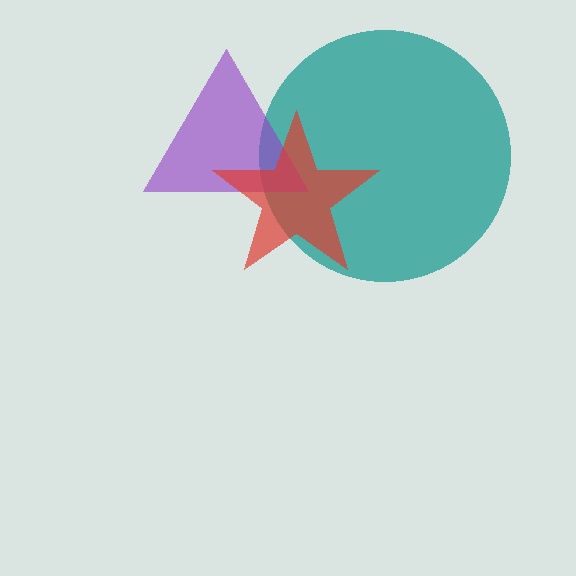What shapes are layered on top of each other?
The layered shapes are: a teal circle, a purple triangle, a red star.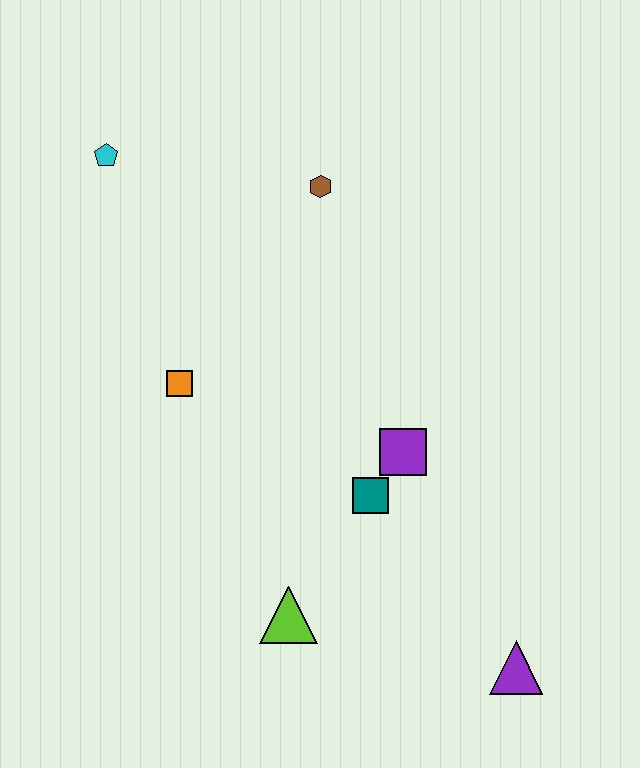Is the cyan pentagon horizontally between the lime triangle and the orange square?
No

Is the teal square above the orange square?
No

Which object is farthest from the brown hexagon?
The purple triangle is farthest from the brown hexagon.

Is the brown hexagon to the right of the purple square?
No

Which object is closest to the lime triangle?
The teal square is closest to the lime triangle.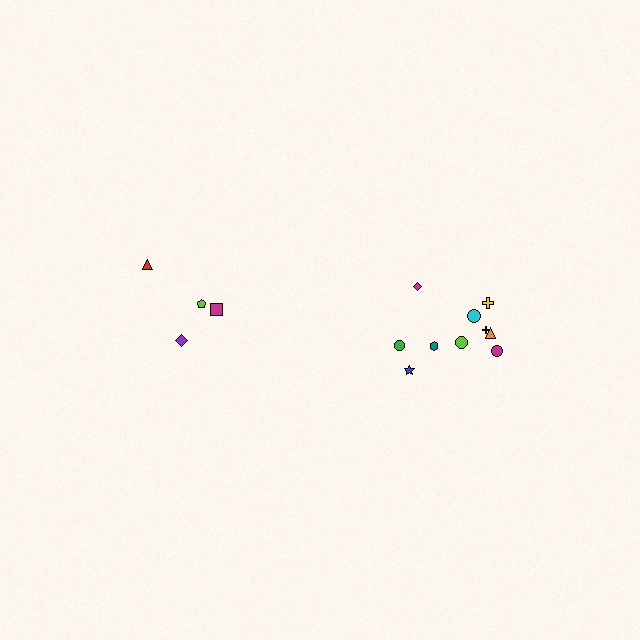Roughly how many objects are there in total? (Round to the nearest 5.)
Roughly 15 objects in total.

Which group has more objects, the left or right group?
The right group.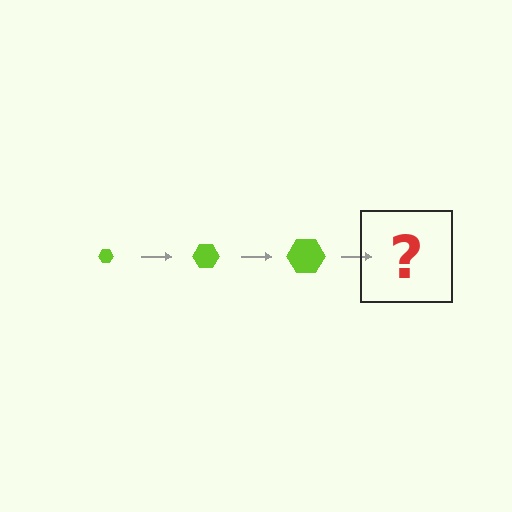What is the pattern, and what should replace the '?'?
The pattern is that the hexagon gets progressively larger each step. The '?' should be a lime hexagon, larger than the previous one.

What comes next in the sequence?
The next element should be a lime hexagon, larger than the previous one.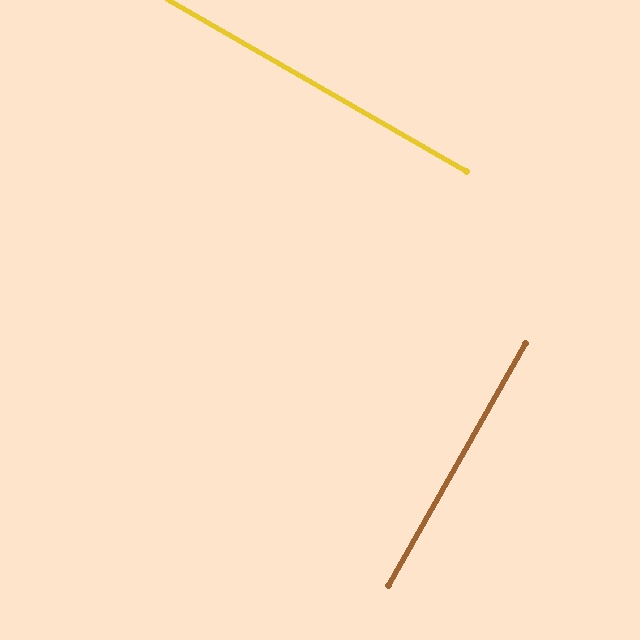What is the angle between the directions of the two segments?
Approximately 89 degrees.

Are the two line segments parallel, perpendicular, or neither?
Perpendicular — they meet at approximately 89°.